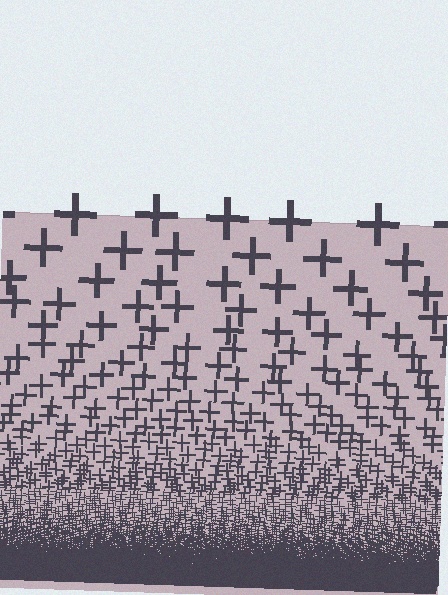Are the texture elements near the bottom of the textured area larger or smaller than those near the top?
Smaller. The gradient is inverted — elements near the bottom are smaller and denser.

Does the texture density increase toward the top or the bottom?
Density increases toward the bottom.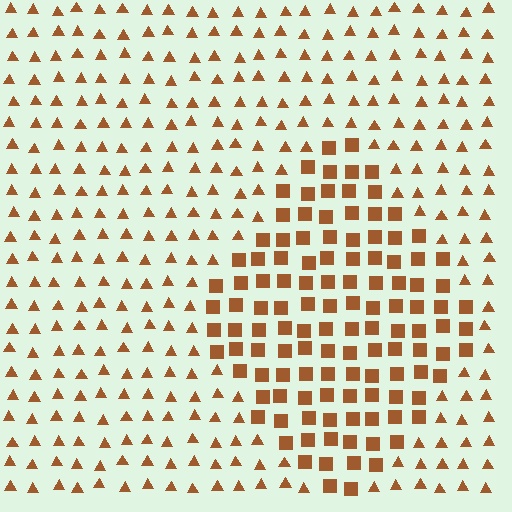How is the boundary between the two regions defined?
The boundary is defined by a change in element shape: squares inside vs. triangles outside. All elements share the same color and spacing.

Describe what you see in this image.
The image is filled with small brown elements arranged in a uniform grid. A diamond-shaped region contains squares, while the surrounding area contains triangles. The boundary is defined purely by the change in element shape.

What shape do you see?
I see a diamond.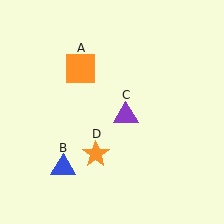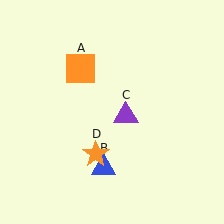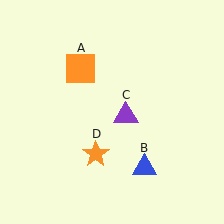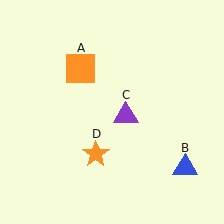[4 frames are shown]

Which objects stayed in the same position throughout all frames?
Orange square (object A) and purple triangle (object C) and orange star (object D) remained stationary.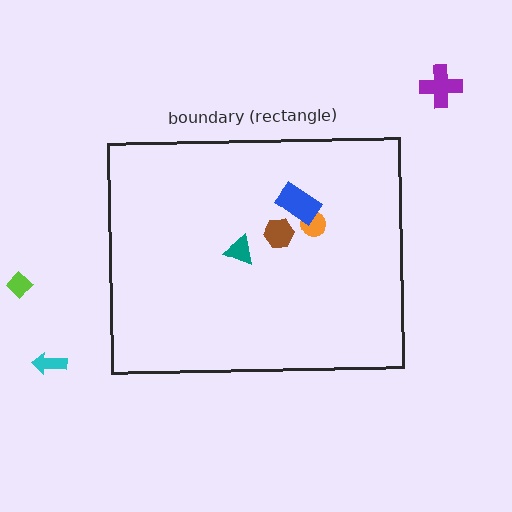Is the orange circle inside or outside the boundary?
Inside.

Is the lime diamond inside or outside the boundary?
Outside.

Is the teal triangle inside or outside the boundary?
Inside.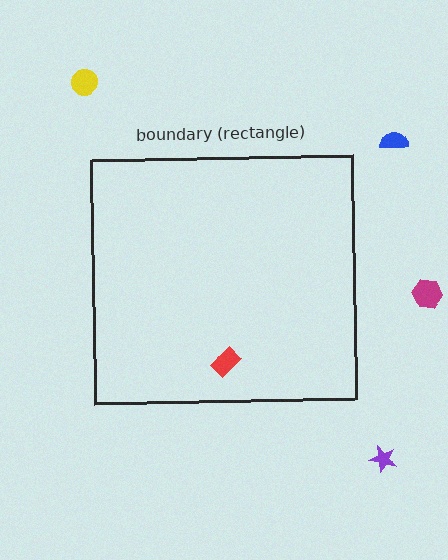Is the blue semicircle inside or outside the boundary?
Outside.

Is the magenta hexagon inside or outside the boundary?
Outside.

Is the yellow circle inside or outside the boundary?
Outside.